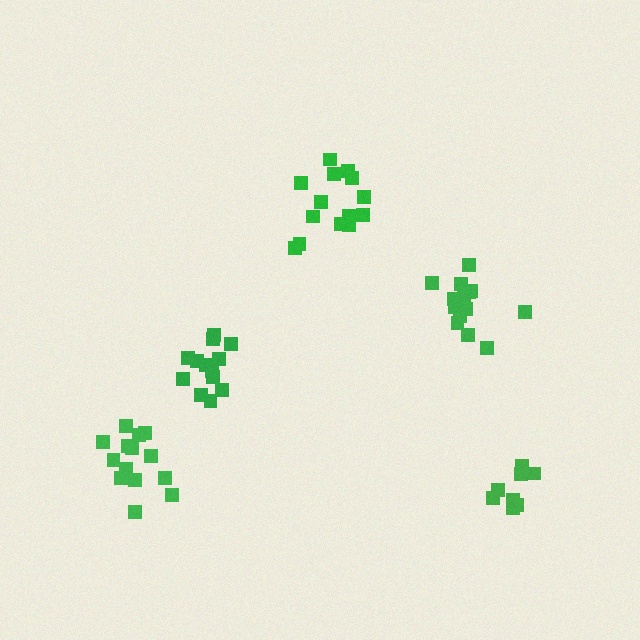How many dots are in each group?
Group 1: 8 dots, Group 2: 13 dots, Group 3: 14 dots, Group 4: 14 dots, Group 5: 14 dots (63 total).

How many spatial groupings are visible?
There are 5 spatial groupings.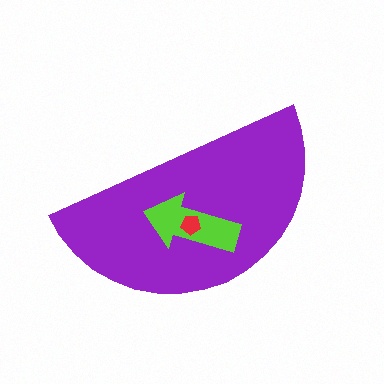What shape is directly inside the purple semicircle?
The lime arrow.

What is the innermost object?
The red pentagon.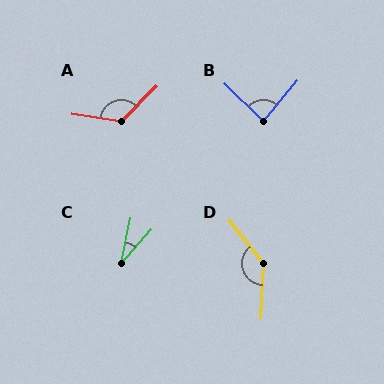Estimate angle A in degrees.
Approximately 126 degrees.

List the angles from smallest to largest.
C (30°), B (86°), A (126°), D (140°).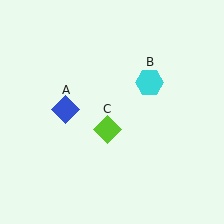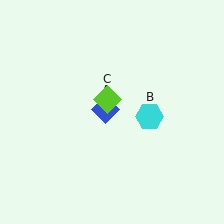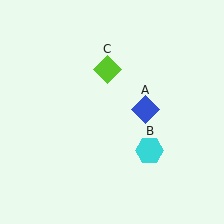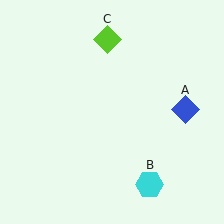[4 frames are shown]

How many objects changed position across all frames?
3 objects changed position: blue diamond (object A), cyan hexagon (object B), lime diamond (object C).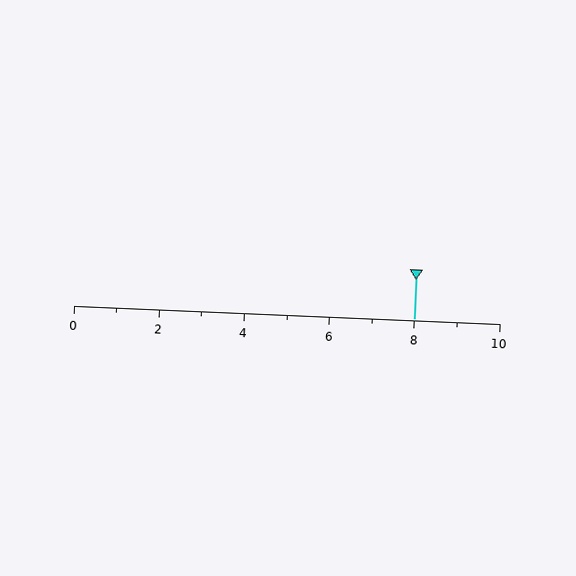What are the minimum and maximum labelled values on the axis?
The axis runs from 0 to 10.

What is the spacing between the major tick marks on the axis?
The major ticks are spaced 2 apart.